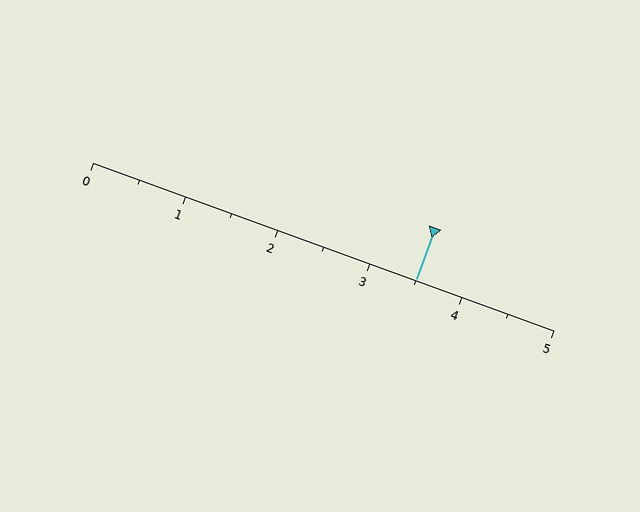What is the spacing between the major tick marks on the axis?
The major ticks are spaced 1 apart.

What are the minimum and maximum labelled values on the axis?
The axis runs from 0 to 5.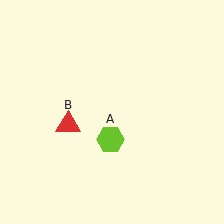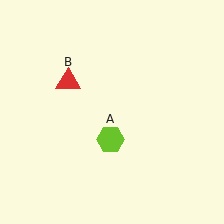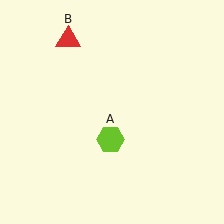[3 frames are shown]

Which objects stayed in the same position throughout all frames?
Lime hexagon (object A) remained stationary.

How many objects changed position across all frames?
1 object changed position: red triangle (object B).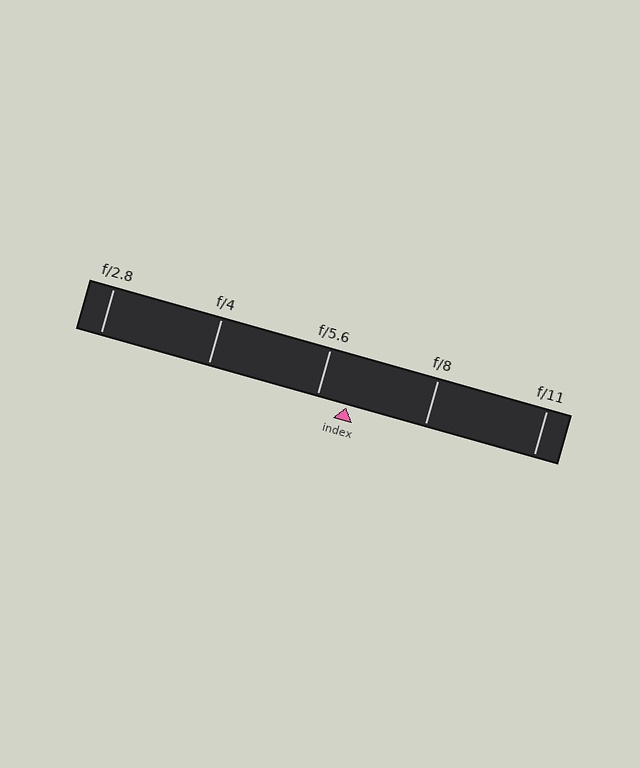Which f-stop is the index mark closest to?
The index mark is closest to f/5.6.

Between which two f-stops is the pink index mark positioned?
The index mark is between f/5.6 and f/8.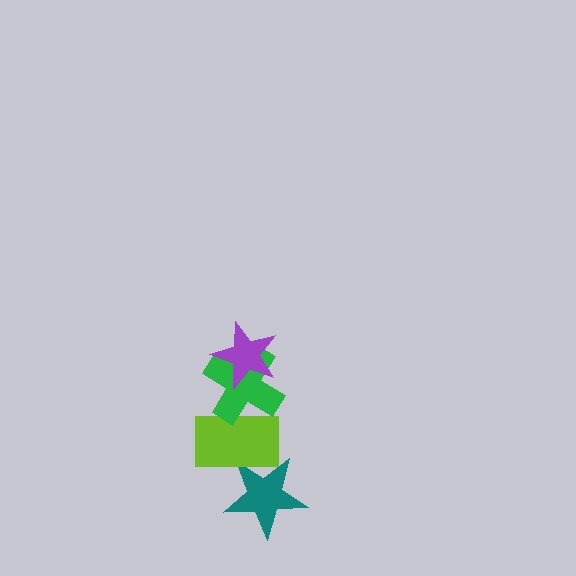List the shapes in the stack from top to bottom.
From top to bottom: the purple star, the green cross, the lime rectangle, the teal star.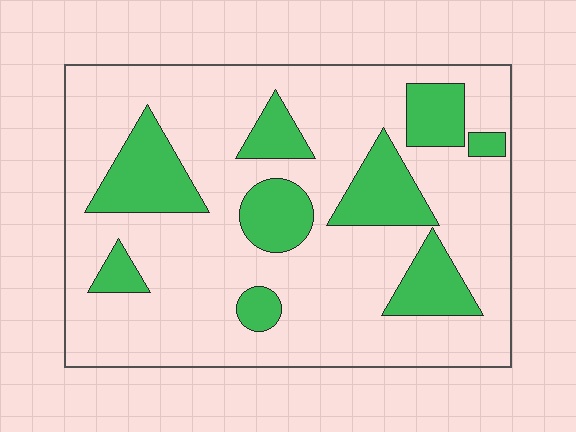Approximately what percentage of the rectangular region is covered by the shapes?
Approximately 25%.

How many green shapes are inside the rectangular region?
9.